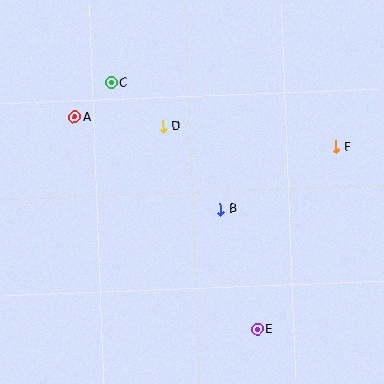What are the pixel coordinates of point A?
Point A is at (75, 117).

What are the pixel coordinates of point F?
Point F is at (336, 147).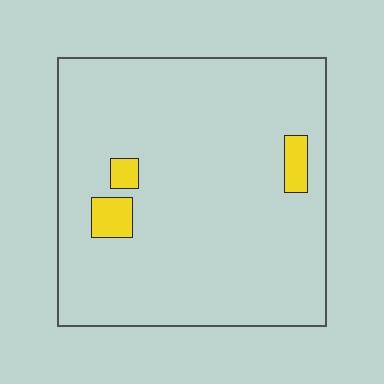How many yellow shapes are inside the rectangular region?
3.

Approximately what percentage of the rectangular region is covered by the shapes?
Approximately 5%.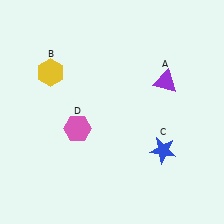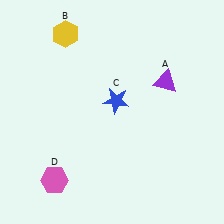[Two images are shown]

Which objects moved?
The objects that moved are: the yellow hexagon (B), the blue star (C), the pink hexagon (D).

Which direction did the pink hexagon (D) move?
The pink hexagon (D) moved down.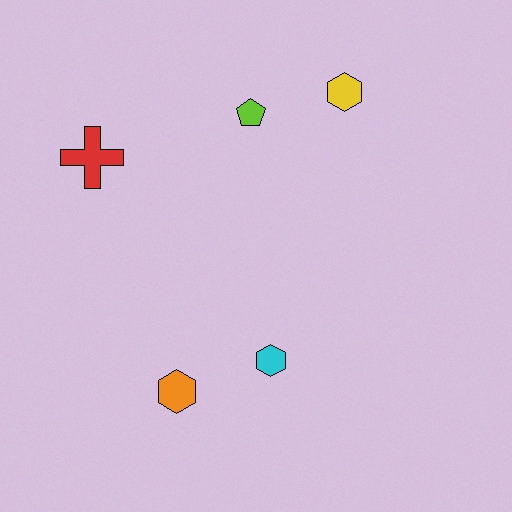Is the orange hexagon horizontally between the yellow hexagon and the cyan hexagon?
No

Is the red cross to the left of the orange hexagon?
Yes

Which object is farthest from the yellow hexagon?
The orange hexagon is farthest from the yellow hexagon.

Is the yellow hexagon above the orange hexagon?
Yes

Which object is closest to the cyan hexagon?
The orange hexagon is closest to the cyan hexagon.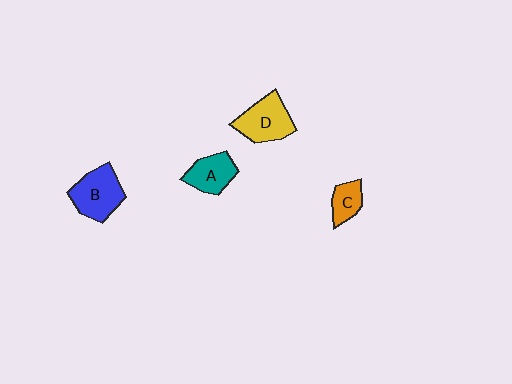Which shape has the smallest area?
Shape C (orange).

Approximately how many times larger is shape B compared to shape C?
Approximately 1.9 times.